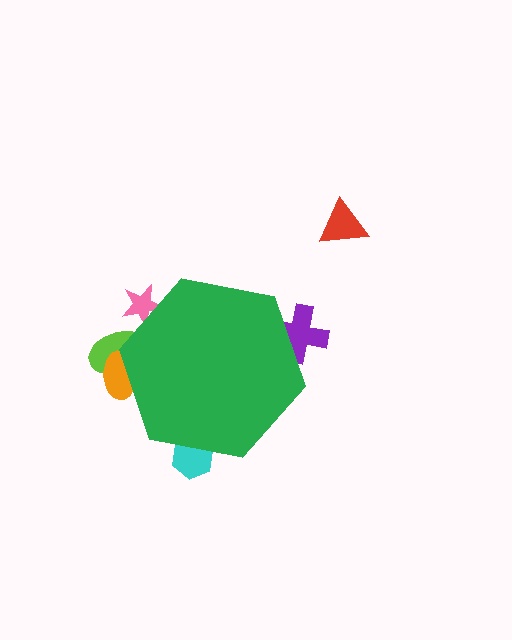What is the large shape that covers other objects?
A green hexagon.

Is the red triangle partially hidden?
No, the red triangle is fully visible.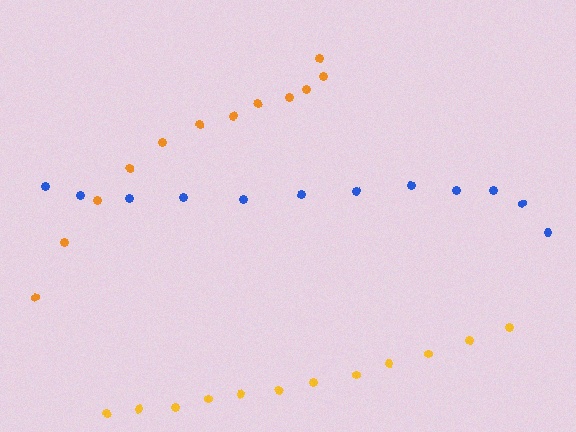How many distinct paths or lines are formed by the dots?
There are 3 distinct paths.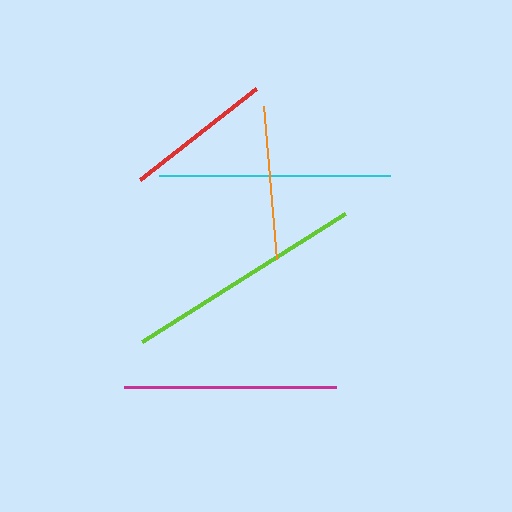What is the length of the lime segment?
The lime segment is approximately 241 pixels long.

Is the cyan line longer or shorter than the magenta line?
The cyan line is longer than the magenta line.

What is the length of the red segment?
The red segment is approximately 147 pixels long.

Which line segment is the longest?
The lime line is the longest at approximately 241 pixels.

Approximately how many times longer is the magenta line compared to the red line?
The magenta line is approximately 1.4 times the length of the red line.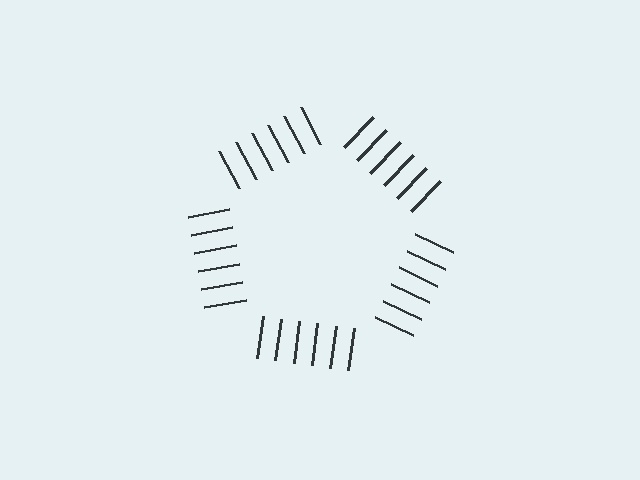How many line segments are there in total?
30 — 6 along each of the 5 edges.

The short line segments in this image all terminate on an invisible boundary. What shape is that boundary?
An illusory pentagon — the line segments terminate on its edges but no continuous stroke is drawn.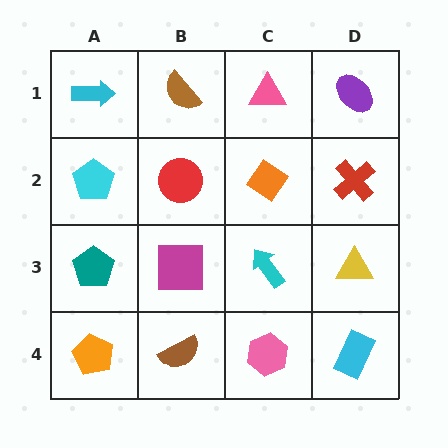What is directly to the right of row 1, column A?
A brown semicircle.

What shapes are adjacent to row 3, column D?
A red cross (row 2, column D), a cyan rectangle (row 4, column D), a cyan arrow (row 3, column C).